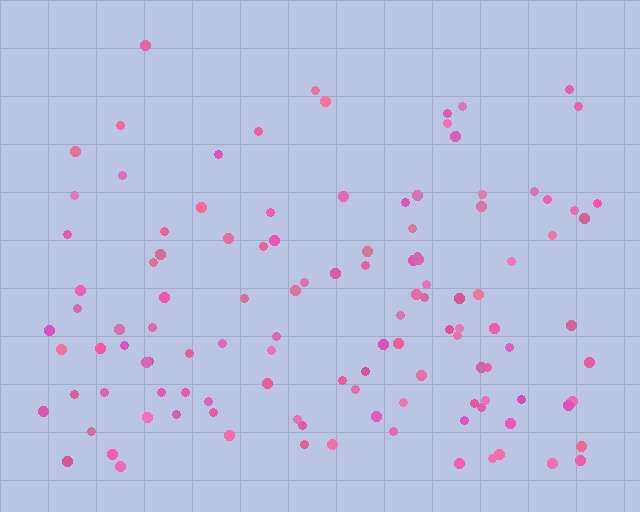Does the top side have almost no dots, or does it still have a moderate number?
Still a moderate number, just noticeably fewer than the bottom.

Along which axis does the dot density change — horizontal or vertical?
Vertical.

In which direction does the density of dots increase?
From top to bottom, with the bottom side densest.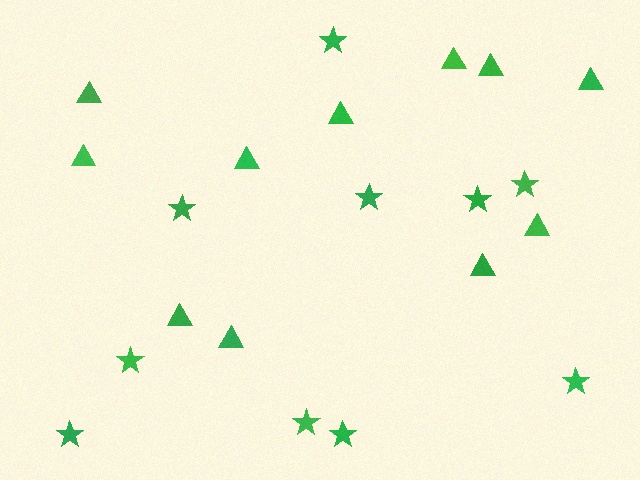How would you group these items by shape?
There are 2 groups: one group of triangles (11) and one group of stars (10).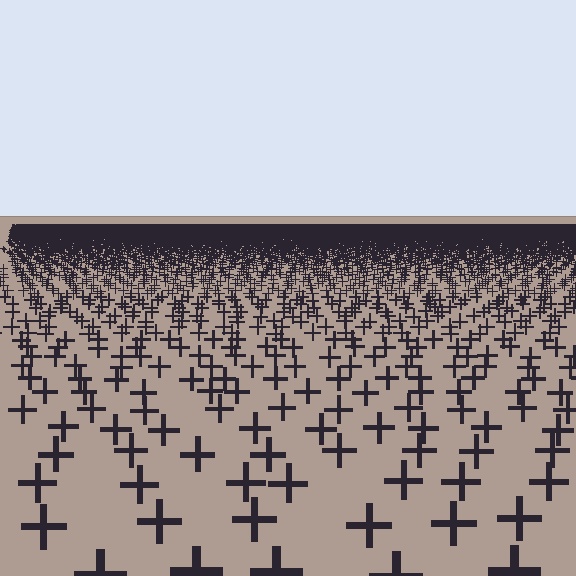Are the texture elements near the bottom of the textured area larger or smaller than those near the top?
Larger. Near the bottom, elements are closer to the viewer and appear at a bigger on-screen size.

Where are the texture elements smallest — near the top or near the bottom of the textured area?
Near the top.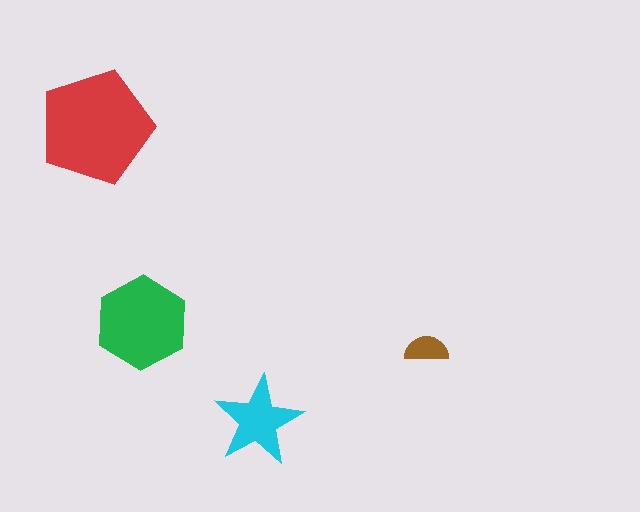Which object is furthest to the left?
The red pentagon is leftmost.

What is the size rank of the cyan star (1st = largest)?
3rd.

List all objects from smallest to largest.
The brown semicircle, the cyan star, the green hexagon, the red pentagon.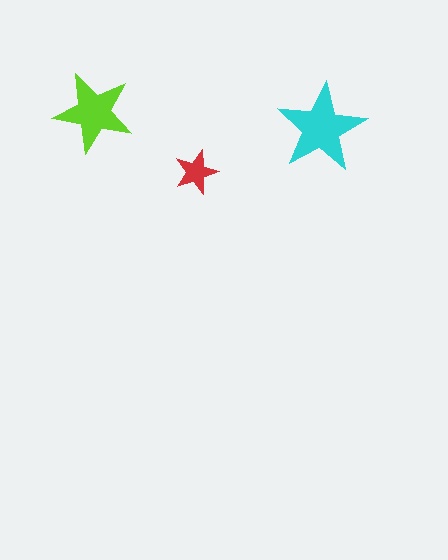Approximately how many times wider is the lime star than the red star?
About 2 times wider.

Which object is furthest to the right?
The cyan star is rightmost.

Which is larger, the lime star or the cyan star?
The cyan one.